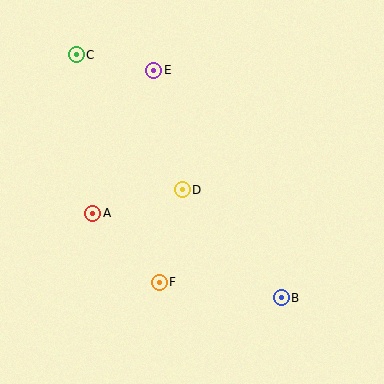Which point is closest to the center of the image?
Point D at (182, 190) is closest to the center.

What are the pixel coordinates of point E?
Point E is at (154, 70).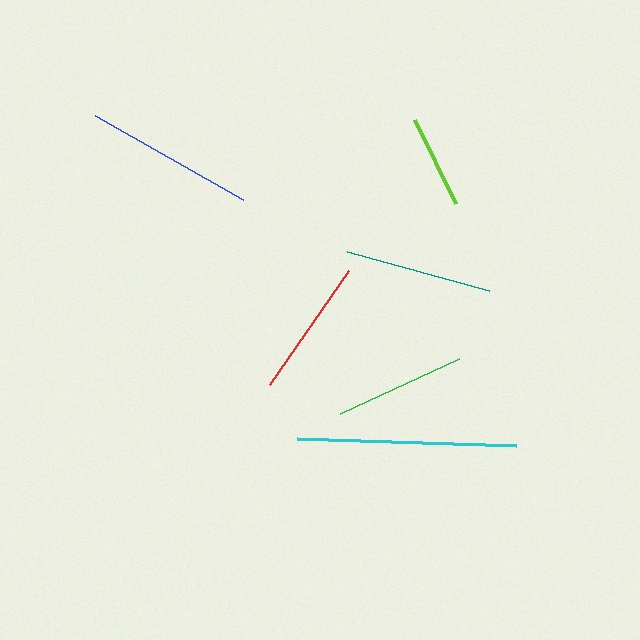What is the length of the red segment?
The red segment is approximately 139 pixels long.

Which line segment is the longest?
The cyan line is the longest at approximately 219 pixels.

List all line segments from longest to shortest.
From longest to shortest: cyan, blue, teal, red, green, lime.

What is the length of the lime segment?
The lime segment is approximately 93 pixels long.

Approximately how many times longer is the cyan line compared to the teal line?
The cyan line is approximately 1.5 times the length of the teal line.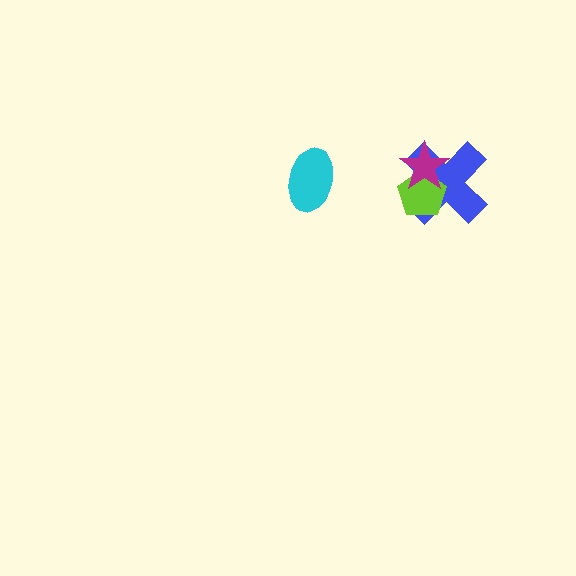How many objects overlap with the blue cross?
2 objects overlap with the blue cross.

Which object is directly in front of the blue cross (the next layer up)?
The lime pentagon is directly in front of the blue cross.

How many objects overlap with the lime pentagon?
2 objects overlap with the lime pentagon.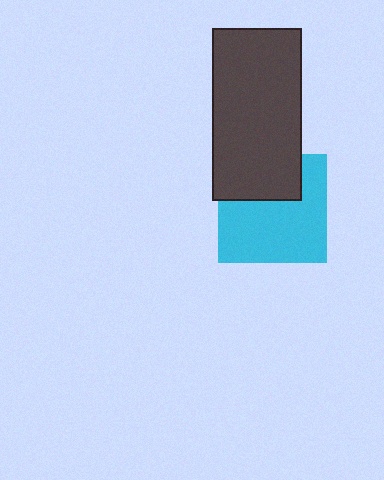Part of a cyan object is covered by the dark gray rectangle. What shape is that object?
It is a square.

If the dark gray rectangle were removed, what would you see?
You would see the complete cyan square.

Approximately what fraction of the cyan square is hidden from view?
Roughly 33% of the cyan square is hidden behind the dark gray rectangle.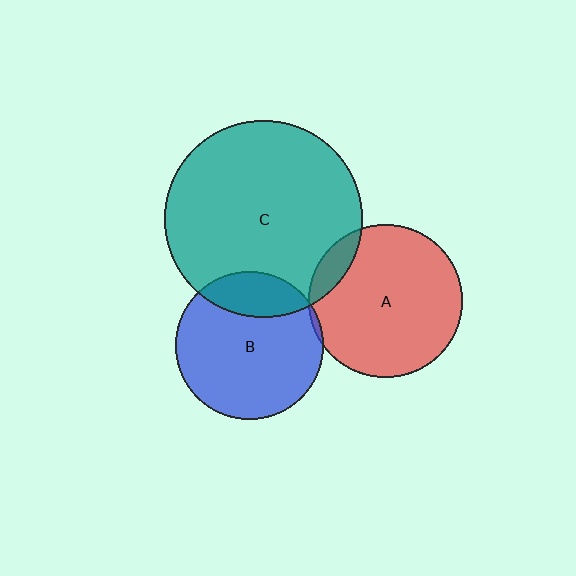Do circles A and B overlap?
Yes.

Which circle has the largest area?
Circle C (teal).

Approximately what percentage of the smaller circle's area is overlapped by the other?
Approximately 5%.